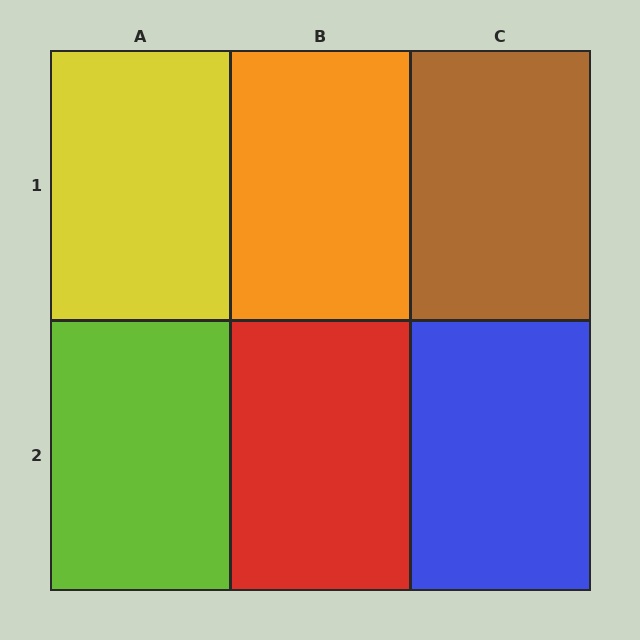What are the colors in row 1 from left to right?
Yellow, orange, brown.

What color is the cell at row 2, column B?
Red.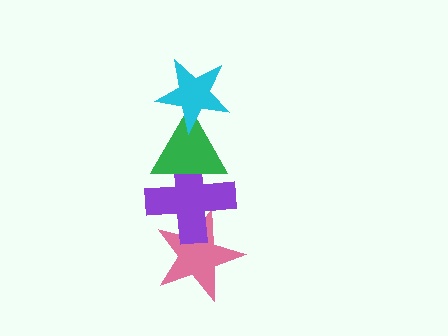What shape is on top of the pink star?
The purple cross is on top of the pink star.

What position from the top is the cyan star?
The cyan star is 1st from the top.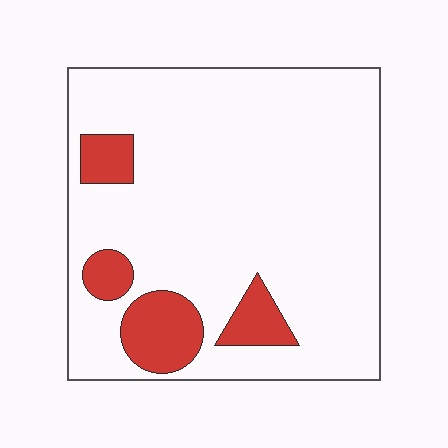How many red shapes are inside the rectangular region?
4.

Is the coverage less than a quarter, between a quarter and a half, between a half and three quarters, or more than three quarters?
Less than a quarter.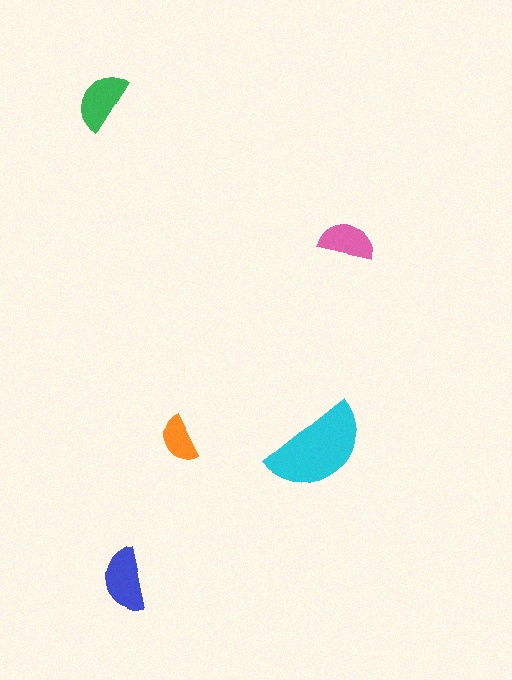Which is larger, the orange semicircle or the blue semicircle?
The blue one.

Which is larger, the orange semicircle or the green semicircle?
The green one.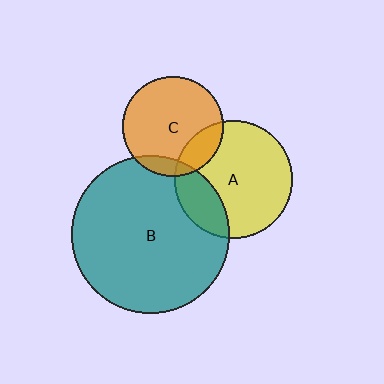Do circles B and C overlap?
Yes.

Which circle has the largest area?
Circle B (teal).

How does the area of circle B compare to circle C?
Approximately 2.5 times.